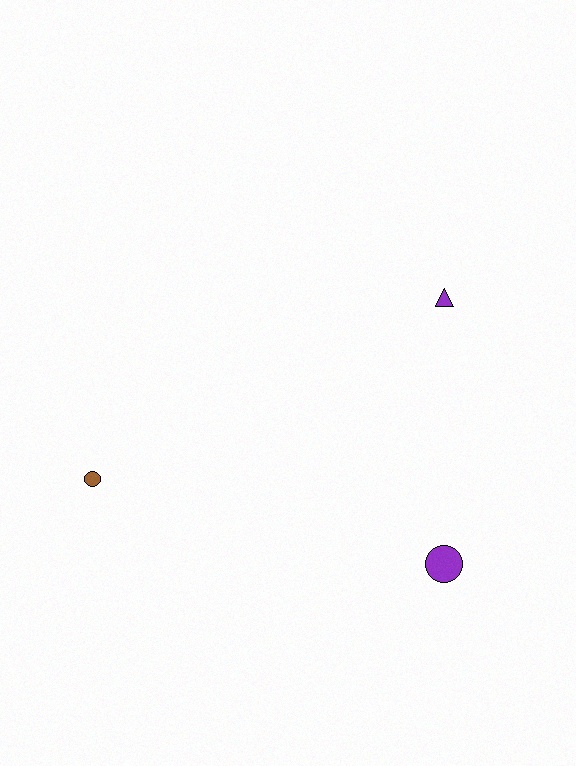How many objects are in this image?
There are 3 objects.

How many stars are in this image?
There are no stars.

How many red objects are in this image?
There are no red objects.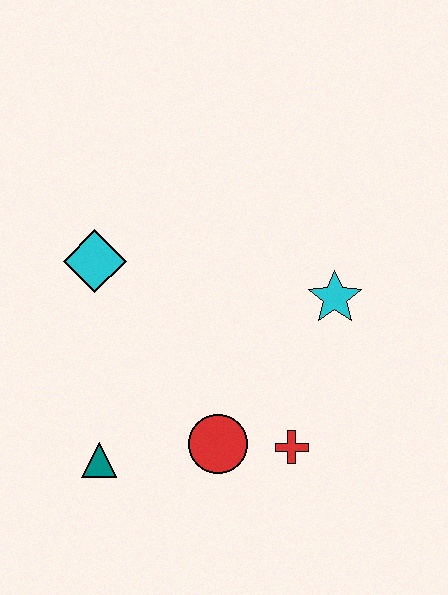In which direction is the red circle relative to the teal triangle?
The red circle is to the right of the teal triangle.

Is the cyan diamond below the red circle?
No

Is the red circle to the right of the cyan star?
No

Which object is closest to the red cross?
The red circle is closest to the red cross.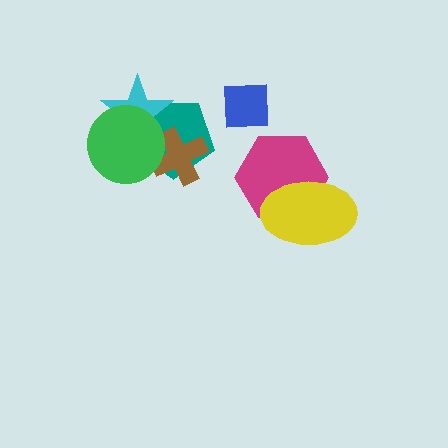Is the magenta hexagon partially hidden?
Yes, it is partially covered by another shape.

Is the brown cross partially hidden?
Yes, it is partially covered by another shape.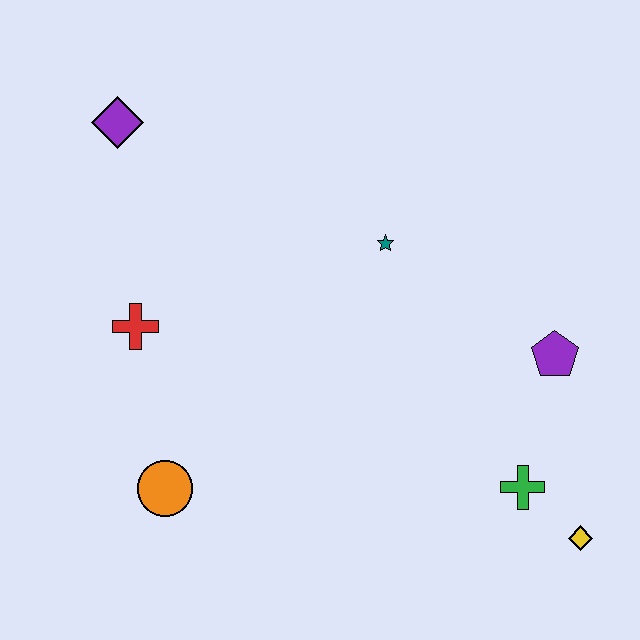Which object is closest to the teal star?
The purple pentagon is closest to the teal star.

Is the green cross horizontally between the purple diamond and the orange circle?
No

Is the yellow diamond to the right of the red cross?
Yes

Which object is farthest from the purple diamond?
The yellow diamond is farthest from the purple diamond.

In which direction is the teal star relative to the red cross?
The teal star is to the right of the red cross.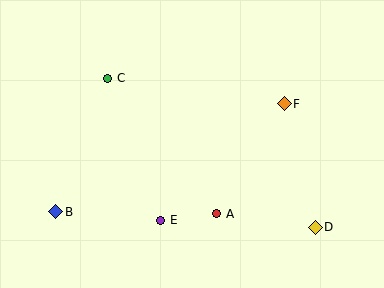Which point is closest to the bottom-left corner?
Point B is closest to the bottom-left corner.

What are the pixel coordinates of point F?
Point F is at (284, 104).